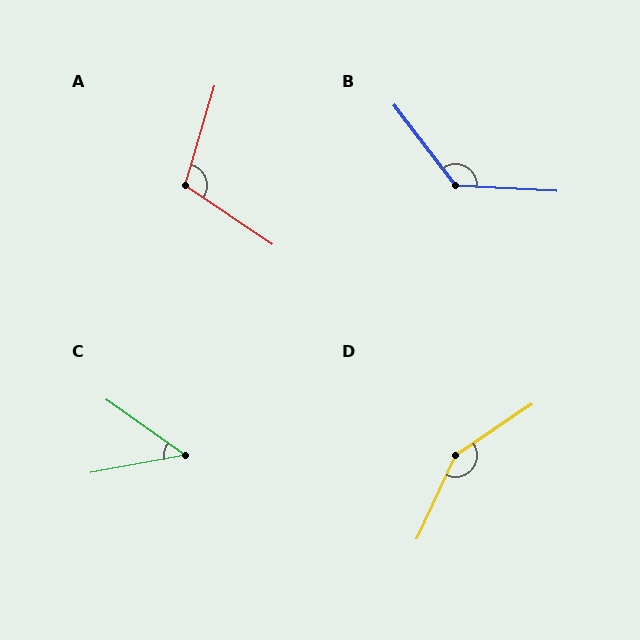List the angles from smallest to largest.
C (46°), A (108°), B (131°), D (149°).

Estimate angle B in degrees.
Approximately 131 degrees.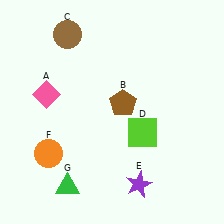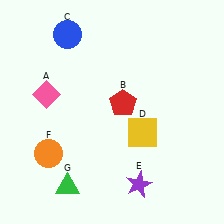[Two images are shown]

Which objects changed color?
B changed from brown to red. C changed from brown to blue. D changed from lime to yellow.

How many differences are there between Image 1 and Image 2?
There are 3 differences between the two images.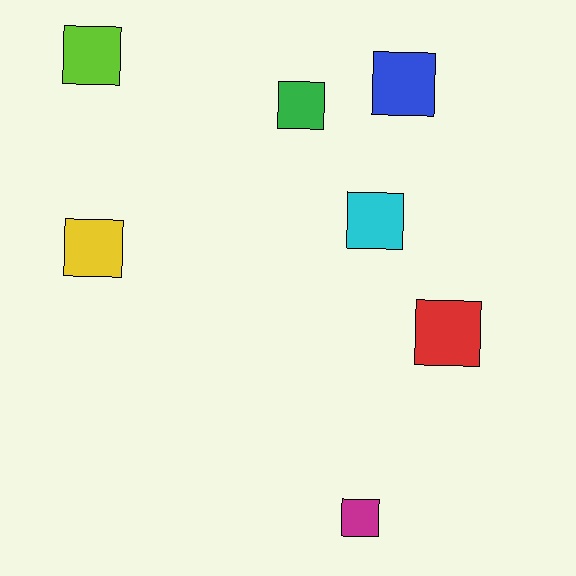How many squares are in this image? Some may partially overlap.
There are 7 squares.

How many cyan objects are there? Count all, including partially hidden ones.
There is 1 cyan object.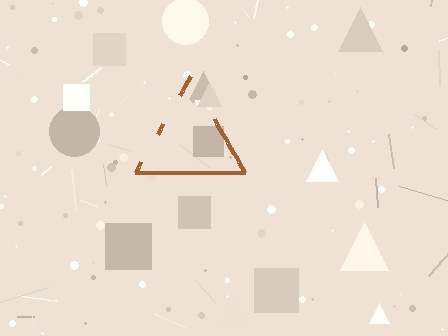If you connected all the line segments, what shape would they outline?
They would outline a triangle.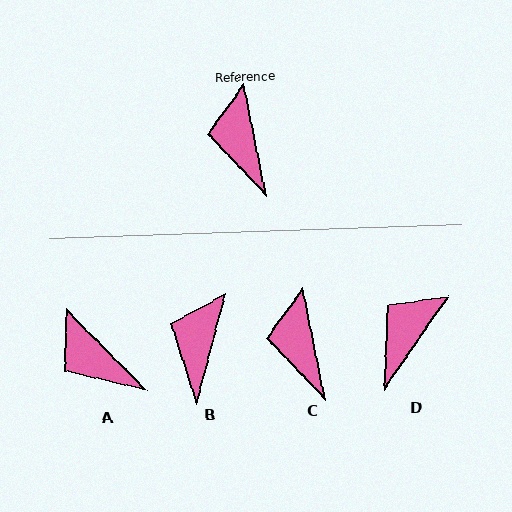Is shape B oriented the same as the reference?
No, it is off by about 26 degrees.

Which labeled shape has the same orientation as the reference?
C.